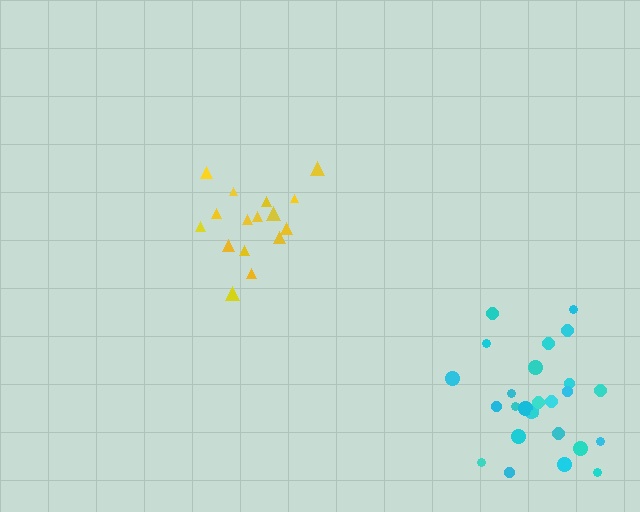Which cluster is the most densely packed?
Yellow.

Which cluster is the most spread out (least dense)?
Cyan.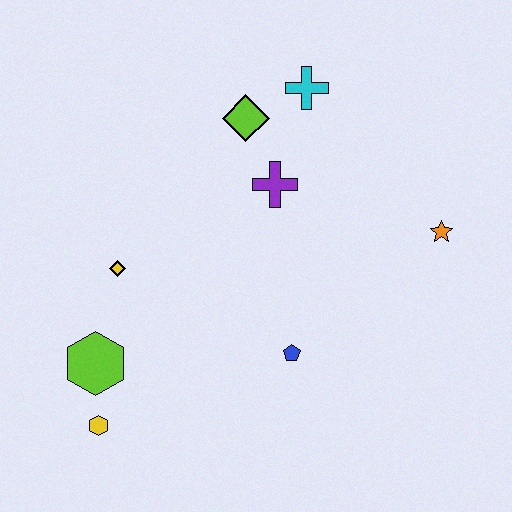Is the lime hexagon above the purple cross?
No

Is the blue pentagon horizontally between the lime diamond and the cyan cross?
Yes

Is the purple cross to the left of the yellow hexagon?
No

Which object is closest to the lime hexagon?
The yellow hexagon is closest to the lime hexagon.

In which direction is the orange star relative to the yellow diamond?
The orange star is to the right of the yellow diamond.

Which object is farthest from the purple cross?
The yellow hexagon is farthest from the purple cross.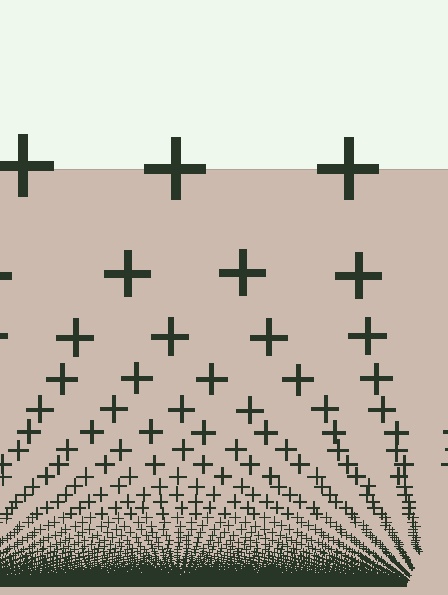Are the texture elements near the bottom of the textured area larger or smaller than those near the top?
Smaller. The gradient is inverted — elements near the bottom are smaller and denser.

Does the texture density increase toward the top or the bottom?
Density increases toward the bottom.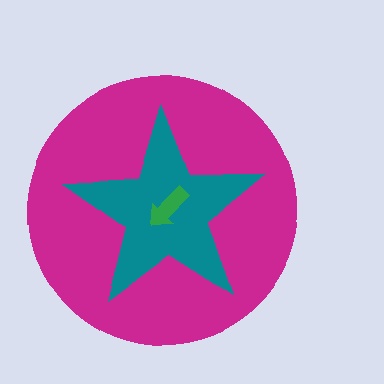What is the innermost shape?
The green arrow.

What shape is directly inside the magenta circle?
The teal star.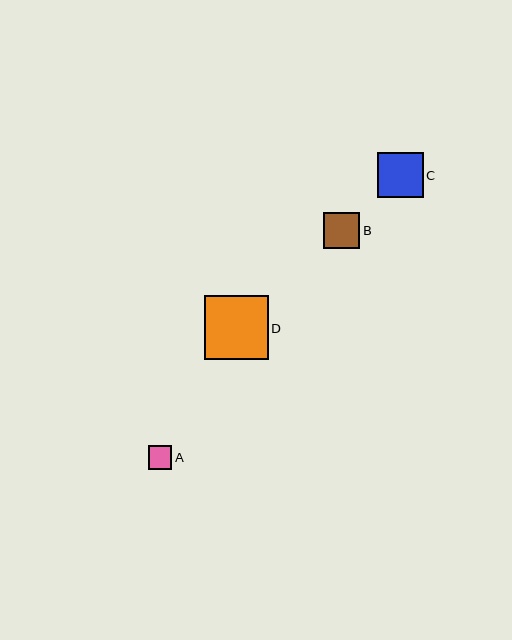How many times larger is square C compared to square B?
Square C is approximately 1.2 times the size of square B.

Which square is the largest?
Square D is the largest with a size of approximately 64 pixels.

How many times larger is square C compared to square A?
Square C is approximately 1.9 times the size of square A.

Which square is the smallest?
Square A is the smallest with a size of approximately 24 pixels.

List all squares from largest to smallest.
From largest to smallest: D, C, B, A.